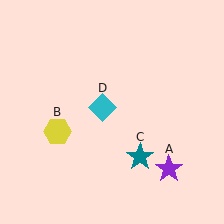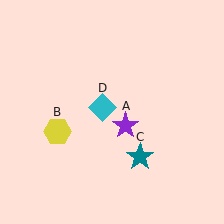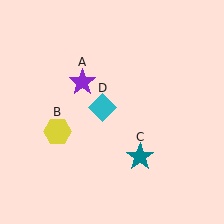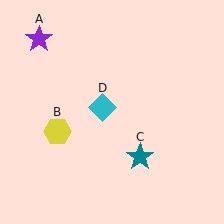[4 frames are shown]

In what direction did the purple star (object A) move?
The purple star (object A) moved up and to the left.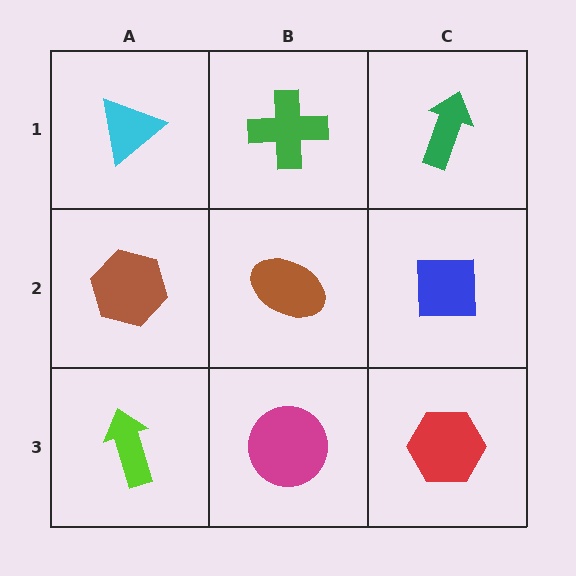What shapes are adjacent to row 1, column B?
A brown ellipse (row 2, column B), a cyan triangle (row 1, column A), a green arrow (row 1, column C).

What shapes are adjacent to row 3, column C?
A blue square (row 2, column C), a magenta circle (row 3, column B).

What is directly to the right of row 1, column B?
A green arrow.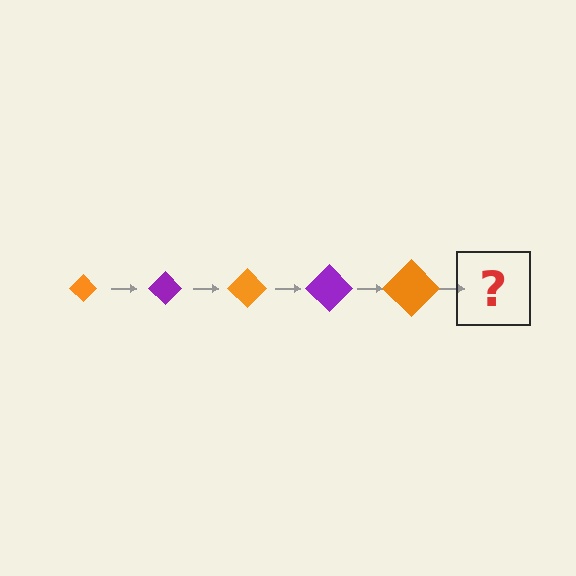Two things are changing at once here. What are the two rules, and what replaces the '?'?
The two rules are that the diamond grows larger each step and the color cycles through orange and purple. The '?' should be a purple diamond, larger than the previous one.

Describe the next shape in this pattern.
It should be a purple diamond, larger than the previous one.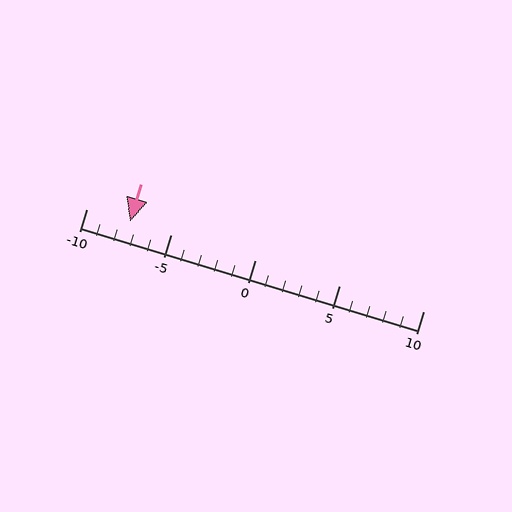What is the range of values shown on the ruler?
The ruler shows values from -10 to 10.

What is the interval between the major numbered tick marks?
The major tick marks are spaced 5 units apart.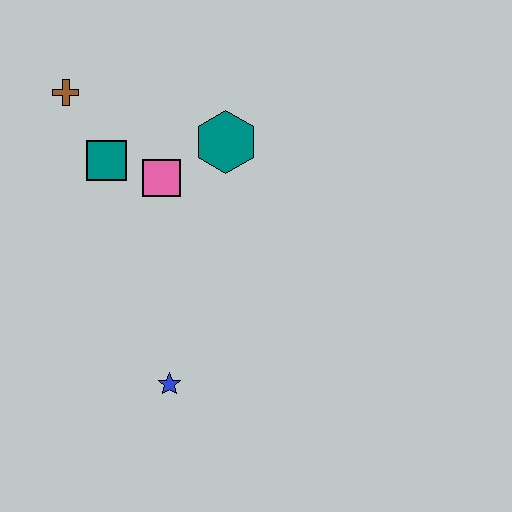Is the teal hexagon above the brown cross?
No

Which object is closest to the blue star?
The pink square is closest to the blue star.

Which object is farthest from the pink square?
The blue star is farthest from the pink square.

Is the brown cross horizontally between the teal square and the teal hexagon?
No